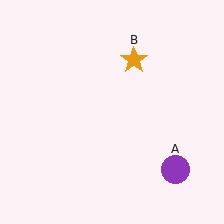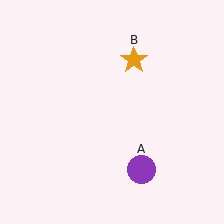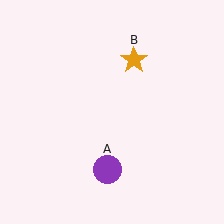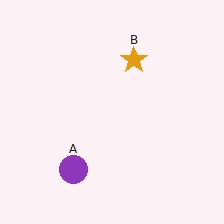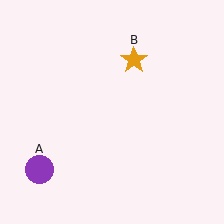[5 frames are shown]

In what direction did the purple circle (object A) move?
The purple circle (object A) moved left.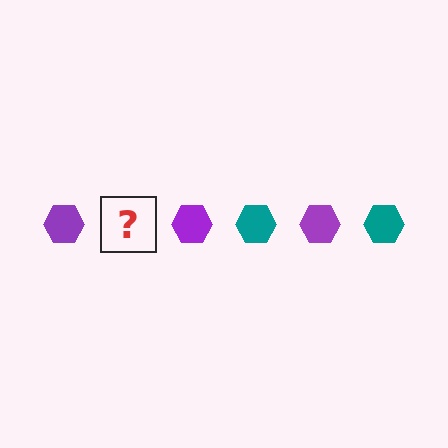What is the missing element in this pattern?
The missing element is a teal hexagon.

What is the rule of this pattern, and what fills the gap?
The rule is that the pattern cycles through purple, teal hexagons. The gap should be filled with a teal hexagon.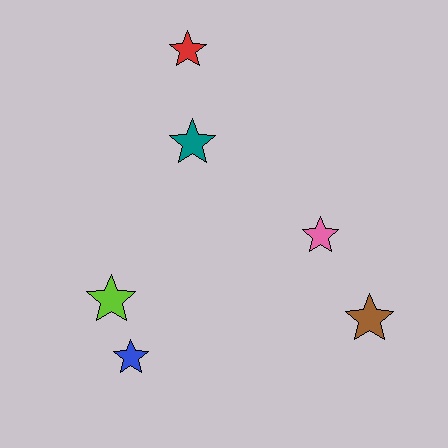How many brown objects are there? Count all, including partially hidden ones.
There is 1 brown object.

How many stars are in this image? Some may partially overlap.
There are 6 stars.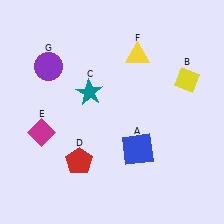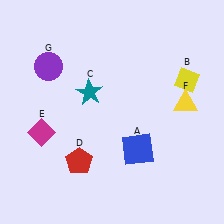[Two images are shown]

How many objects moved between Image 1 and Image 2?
1 object moved between the two images.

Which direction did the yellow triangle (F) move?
The yellow triangle (F) moved down.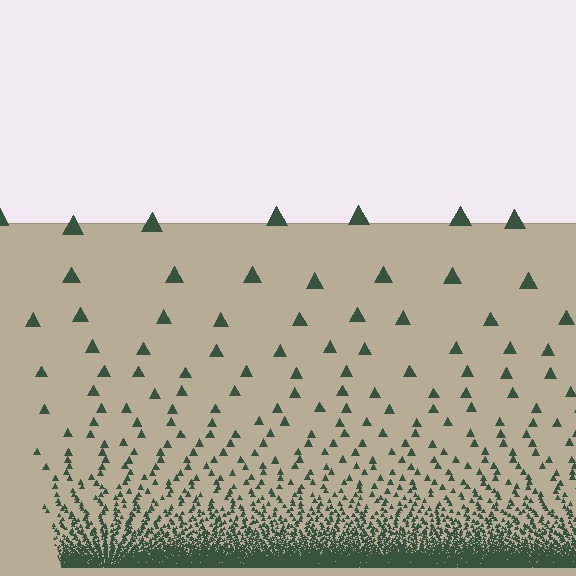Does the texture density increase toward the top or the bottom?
Density increases toward the bottom.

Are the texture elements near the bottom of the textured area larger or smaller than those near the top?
Smaller. The gradient is inverted — elements near the bottom are smaller and denser.